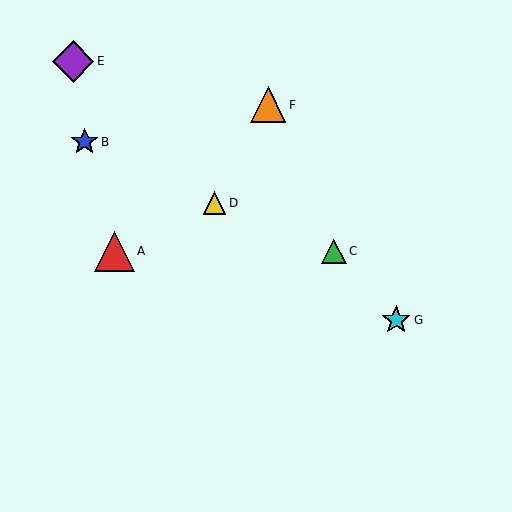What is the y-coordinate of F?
Object F is at y≈105.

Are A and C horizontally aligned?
Yes, both are at y≈251.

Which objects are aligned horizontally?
Objects A, C are aligned horizontally.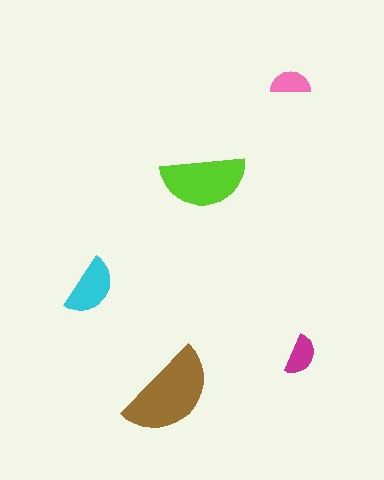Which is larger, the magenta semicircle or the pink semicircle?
The magenta one.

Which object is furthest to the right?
The magenta semicircle is rightmost.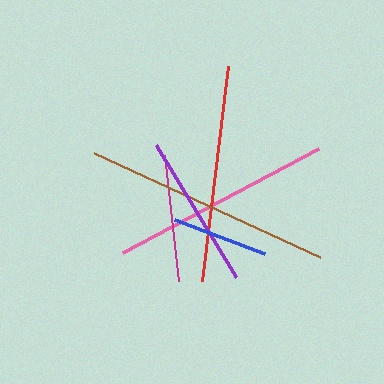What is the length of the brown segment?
The brown segment is approximately 248 pixels long.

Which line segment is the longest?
The brown line is the longest at approximately 248 pixels.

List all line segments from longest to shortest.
From longest to shortest: brown, pink, red, purple, magenta, blue.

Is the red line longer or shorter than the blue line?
The red line is longer than the blue line.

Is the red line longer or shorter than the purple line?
The red line is longer than the purple line.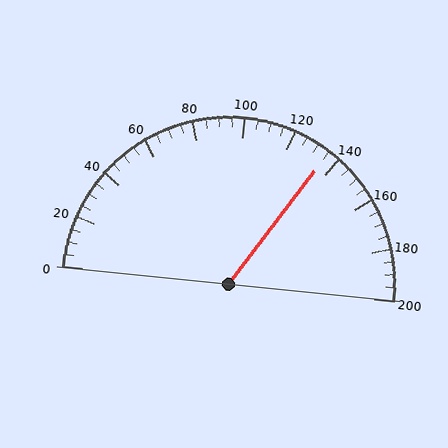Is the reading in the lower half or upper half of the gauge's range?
The reading is in the upper half of the range (0 to 200).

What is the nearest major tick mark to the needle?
The nearest major tick mark is 140.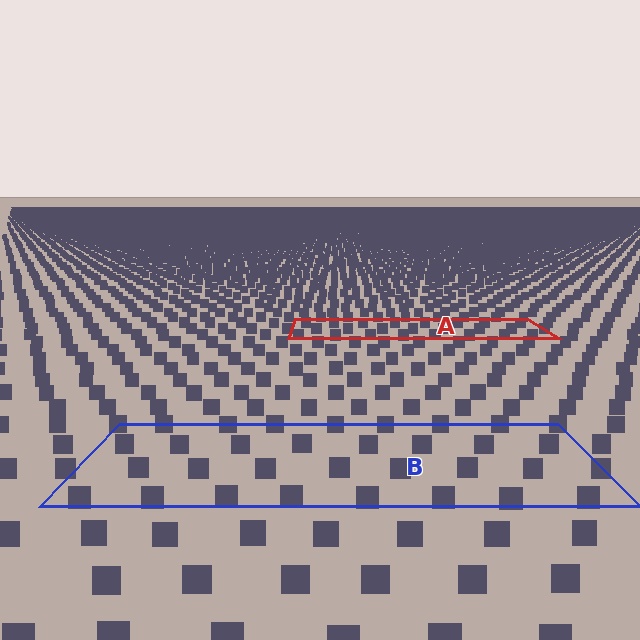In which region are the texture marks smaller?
The texture marks are smaller in region A, because it is farther away.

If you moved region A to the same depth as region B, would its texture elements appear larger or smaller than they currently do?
They would appear larger. At a closer depth, the same texture elements are projected at a bigger on-screen size.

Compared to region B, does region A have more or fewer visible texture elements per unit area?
Region A has more texture elements per unit area — they are packed more densely because it is farther away.